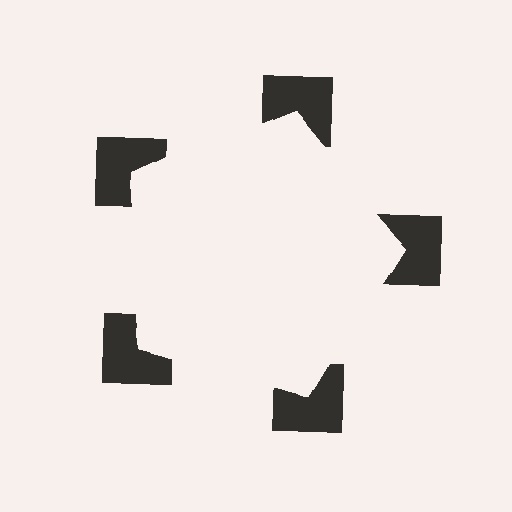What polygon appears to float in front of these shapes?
An illusory pentagon — its edges are inferred from the aligned wedge cuts in the notched squares, not physically drawn.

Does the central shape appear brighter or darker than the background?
It typically appears slightly brighter than the background, even though no actual brightness change is drawn.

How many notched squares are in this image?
There are 5 — one at each vertex of the illusory pentagon.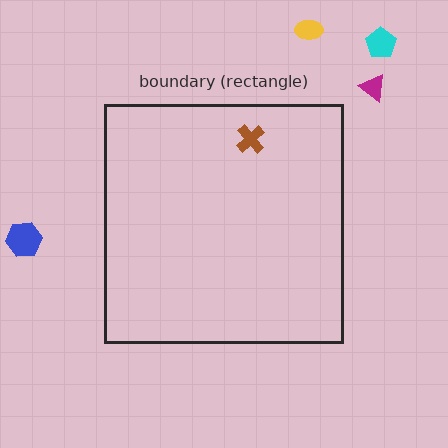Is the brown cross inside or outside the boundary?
Inside.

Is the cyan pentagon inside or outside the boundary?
Outside.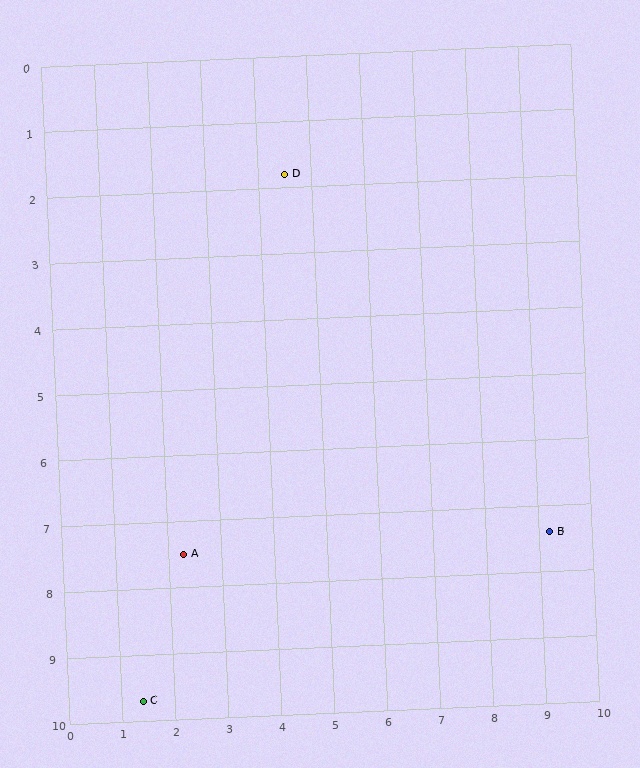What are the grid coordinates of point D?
Point D is at approximately (4.5, 1.8).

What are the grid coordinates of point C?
Point C is at approximately (1.4, 9.7).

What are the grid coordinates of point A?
Point A is at approximately (2.3, 7.5).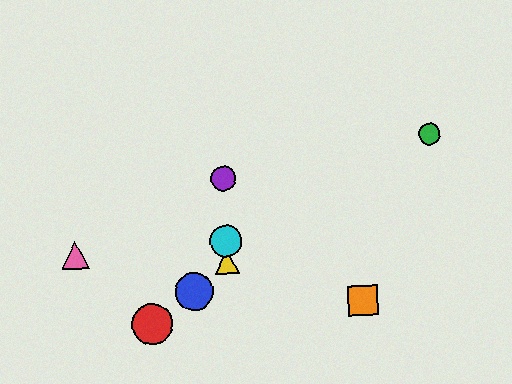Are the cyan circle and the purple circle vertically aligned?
Yes, both are at x≈226.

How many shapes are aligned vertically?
3 shapes (the yellow triangle, the purple circle, the cyan circle) are aligned vertically.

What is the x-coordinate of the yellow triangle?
The yellow triangle is at x≈227.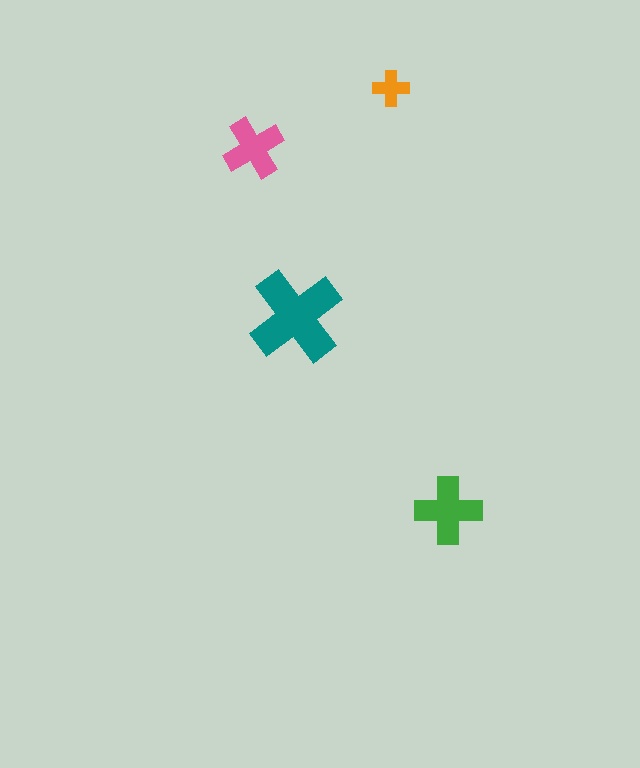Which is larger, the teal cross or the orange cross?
The teal one.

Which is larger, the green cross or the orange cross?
The green one.